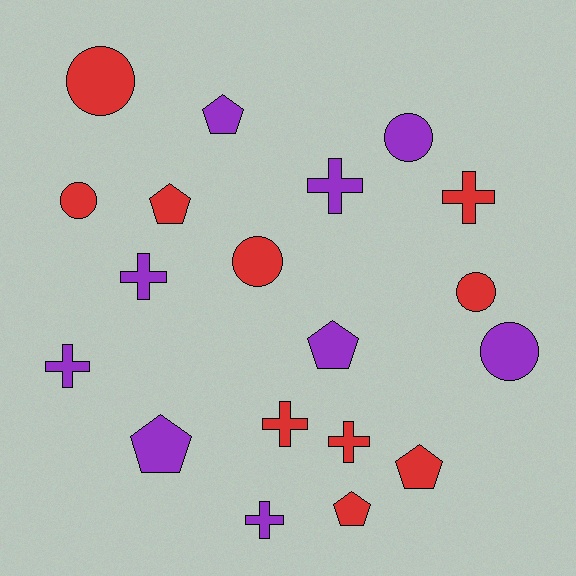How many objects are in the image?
There are 19 objects.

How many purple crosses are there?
There are 4 purple crosses.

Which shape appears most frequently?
Cross, with 7 objects.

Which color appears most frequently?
Red, with 10 objects.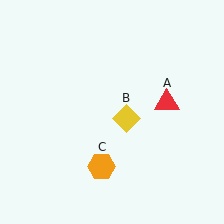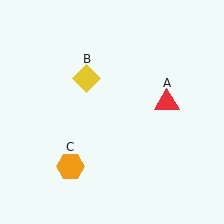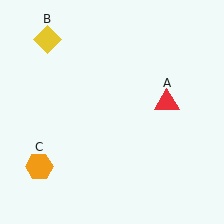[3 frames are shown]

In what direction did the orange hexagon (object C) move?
The orange hexagon (object C) moved left.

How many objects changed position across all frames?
2 objects changed position: yellow diamond (object B), orange hexagon (object C).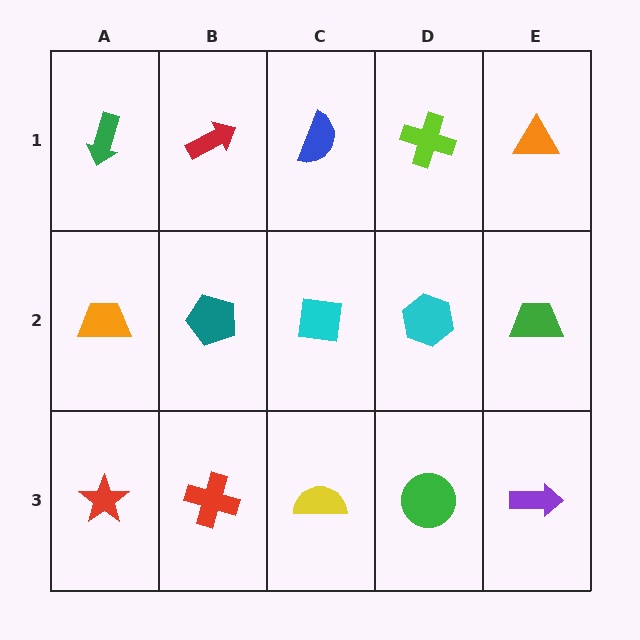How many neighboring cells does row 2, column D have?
4.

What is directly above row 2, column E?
An orange triangle.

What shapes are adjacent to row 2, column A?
A green arrow (row 1, column A), a red star (row 3, column A), a teal pentagon (row 2, column B).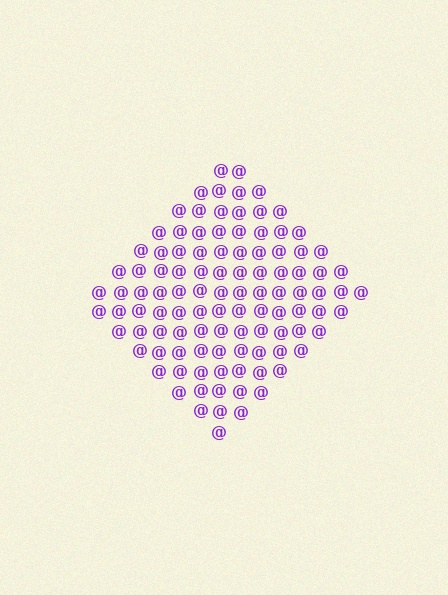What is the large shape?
The large shape is a diamond.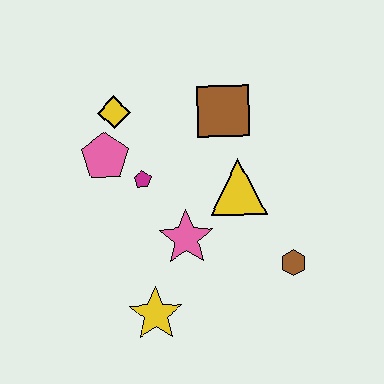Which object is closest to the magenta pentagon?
The pink pentagon is closest to the magenta pentagon.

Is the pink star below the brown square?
Yes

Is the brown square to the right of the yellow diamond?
Yes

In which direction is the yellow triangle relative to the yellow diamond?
The yellow triangle is to the right of the yellow diamond.